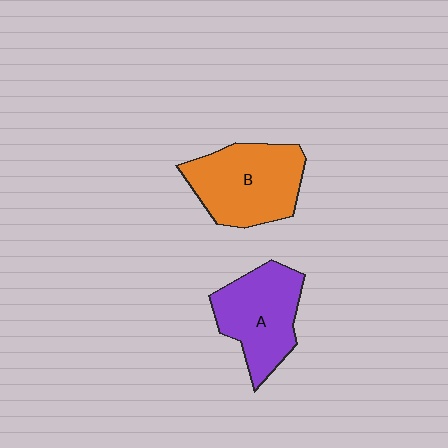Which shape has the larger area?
Shape B (orange).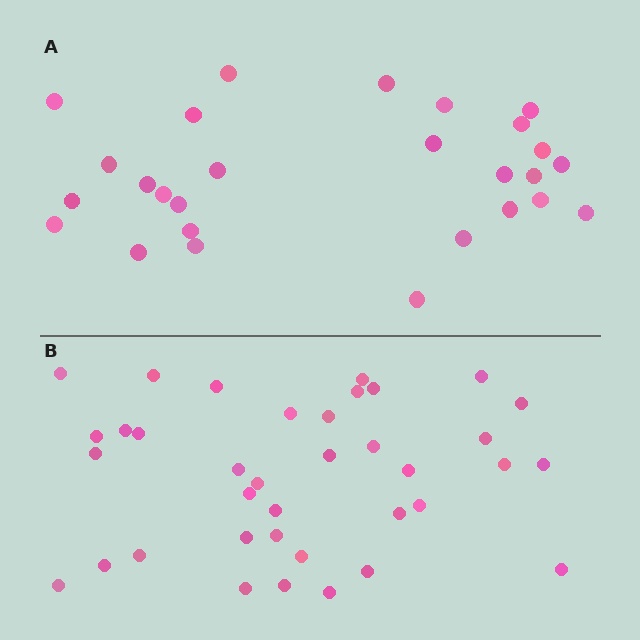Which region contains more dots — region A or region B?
Region B (the bottom region) has more dots.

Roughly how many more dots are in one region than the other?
Region B has roughly 10 or so more dots than region A.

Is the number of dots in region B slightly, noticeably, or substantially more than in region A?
Region B has noticeably more, but not dramatically so. The ratio is roughly 1.4 to 1.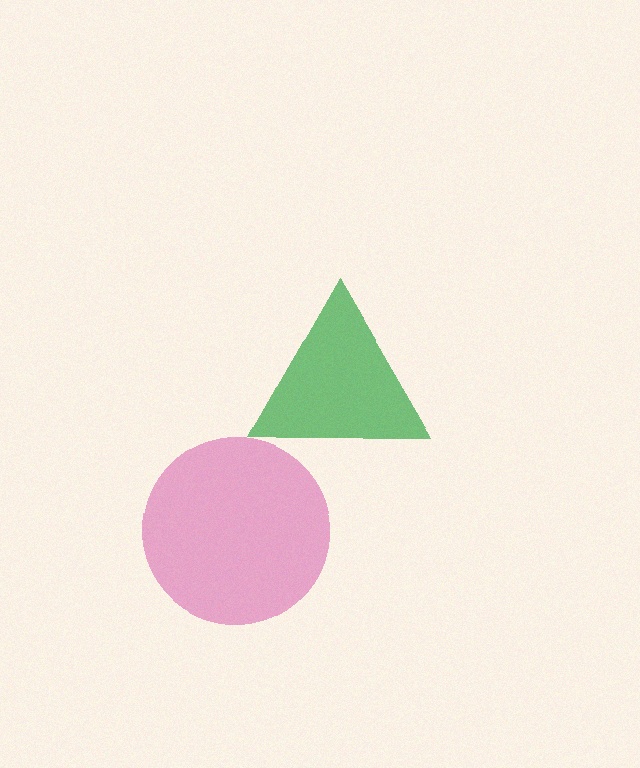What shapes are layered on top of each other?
The layered shapes are: a green triangle, a pink circle.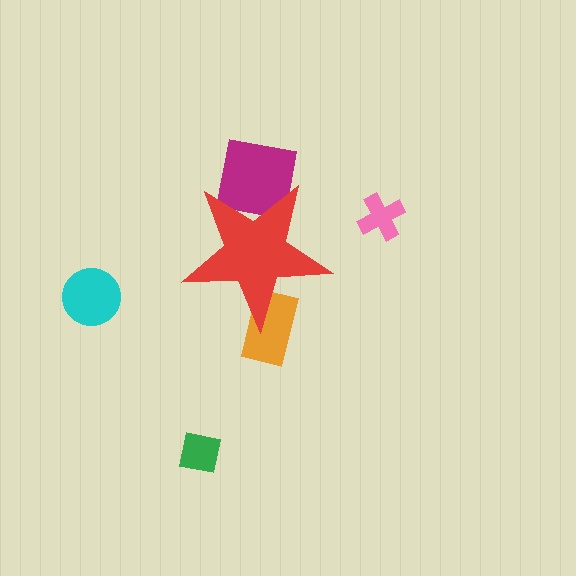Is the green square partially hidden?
No, the green square is fully visible.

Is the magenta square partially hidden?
Yes, the magenta square is partially hidden behind the red star.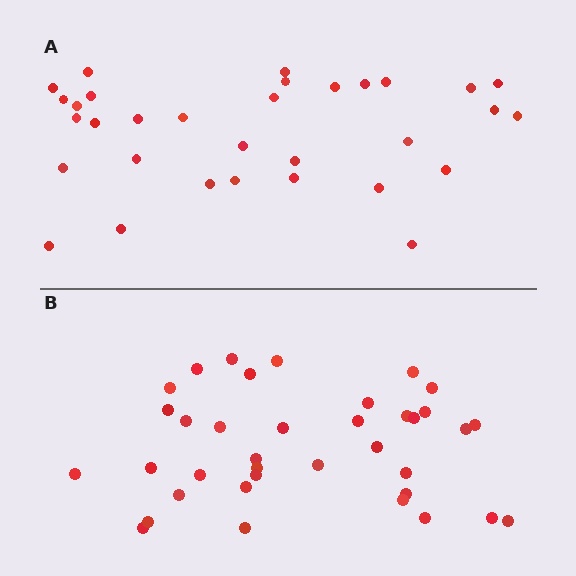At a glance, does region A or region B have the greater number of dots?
Region B (the bottom region) has more dots.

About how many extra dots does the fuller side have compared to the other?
Region B has about 5 more dots than region A.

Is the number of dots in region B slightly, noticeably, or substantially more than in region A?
Region B has only slightly more — the two regions are fairly close. The ratio is roughly 1.2 to 1.